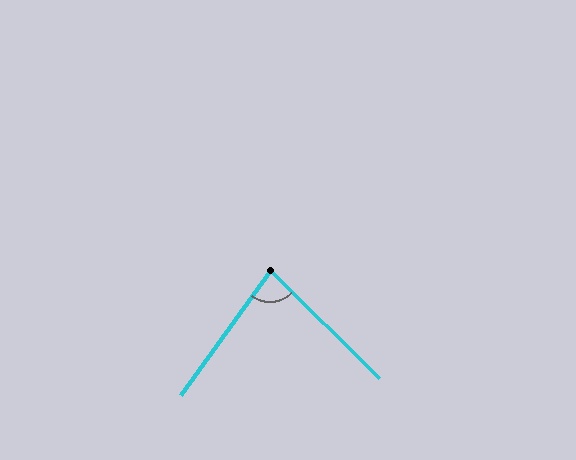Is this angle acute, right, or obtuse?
It is acute.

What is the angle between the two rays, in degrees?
Approximately 81 degrees.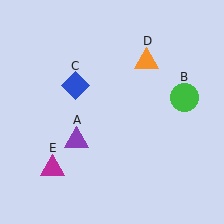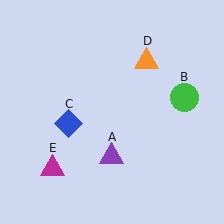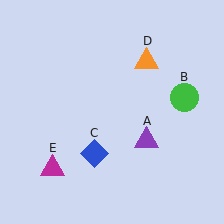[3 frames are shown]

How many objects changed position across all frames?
2 objects changed position: purple triangle (object A), blue diamond (object C).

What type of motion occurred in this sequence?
The purple triangle (object A), blue diamond (object C) rotated counterclockwise around the center of the scene.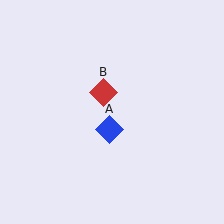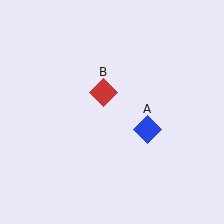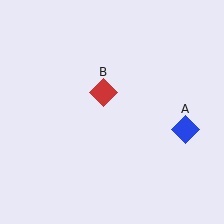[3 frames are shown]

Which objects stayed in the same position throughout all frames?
Red diamond (object B) remained stationary.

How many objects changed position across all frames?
1 object changed position: blue diamond (object A).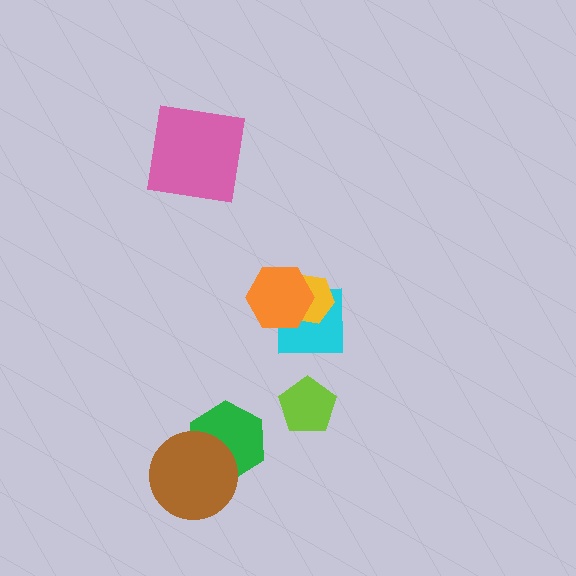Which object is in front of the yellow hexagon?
The orange hexagon is in front of the yellow hexagon.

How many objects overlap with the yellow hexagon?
2 objects overlap with the yellow hexagon.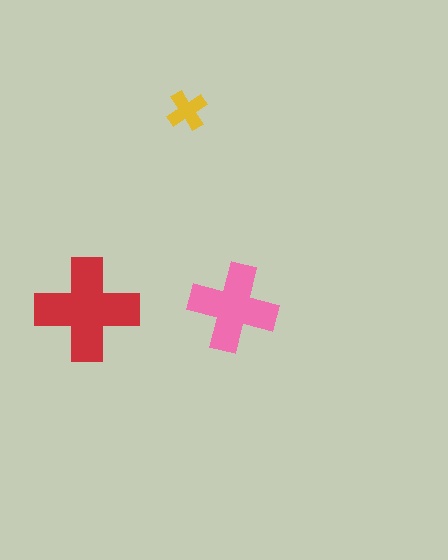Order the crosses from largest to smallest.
the red one, the pink one, the yellow one.